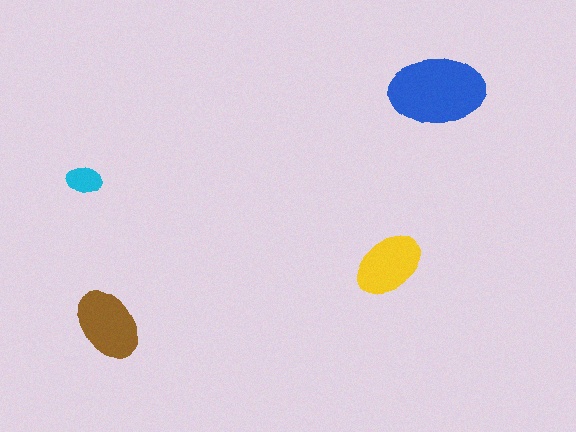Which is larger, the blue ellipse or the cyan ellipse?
The blue one.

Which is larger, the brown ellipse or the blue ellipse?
The blue one.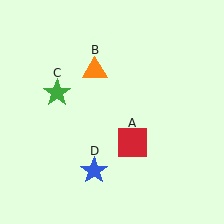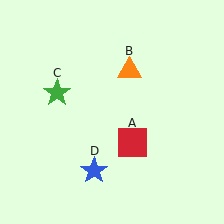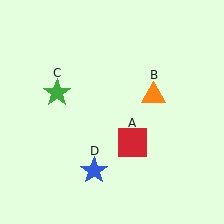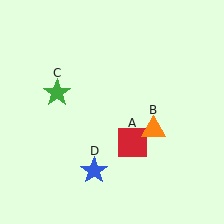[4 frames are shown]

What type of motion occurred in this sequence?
The orange triangle (object B) rotated clockwise around the center of the scene.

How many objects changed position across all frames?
1 object changed position: orange triangle (object B).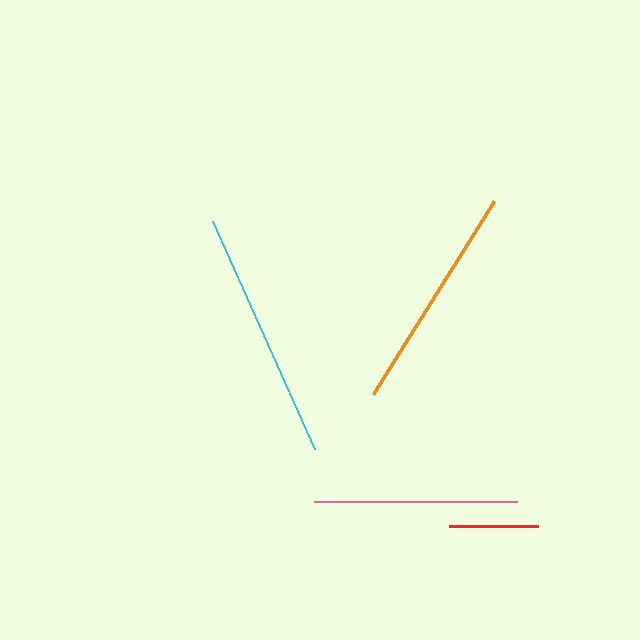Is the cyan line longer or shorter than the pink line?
The cyan line is longer than the pink line.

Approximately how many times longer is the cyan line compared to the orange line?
The cyan line is approximately 1.1 times the length of the orange line.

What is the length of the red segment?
The red segment is approximately 89 pixels long.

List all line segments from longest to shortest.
From longest to shortest: cyan, orange, pink, red.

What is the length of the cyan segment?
The cyan segment is approximately 250 pixels long.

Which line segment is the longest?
The cyan line is the longest at approximately 250 pixels.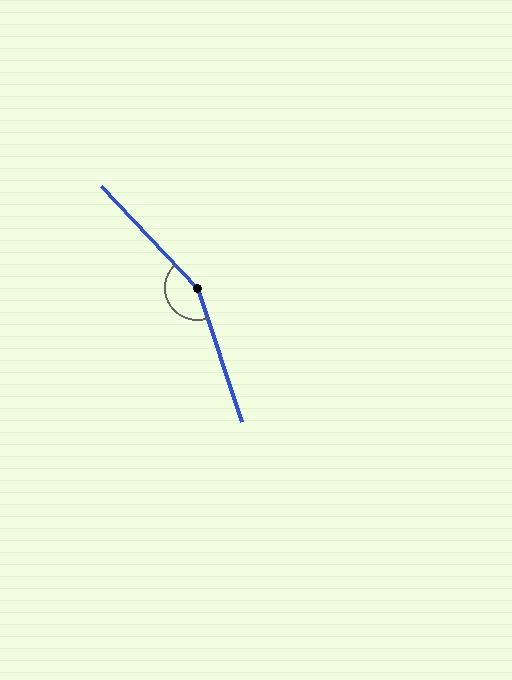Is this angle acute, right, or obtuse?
It is obtuse.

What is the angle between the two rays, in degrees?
Approximately 155 degrees.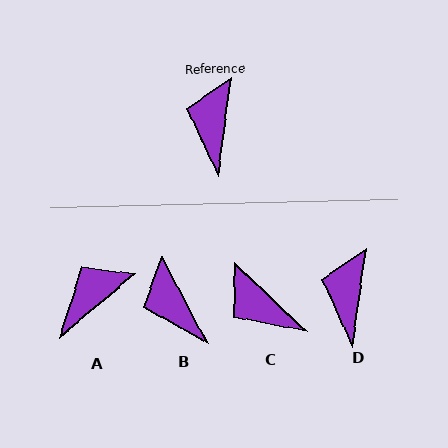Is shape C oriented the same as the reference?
No, it is off by about 54 degrees.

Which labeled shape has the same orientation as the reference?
D.